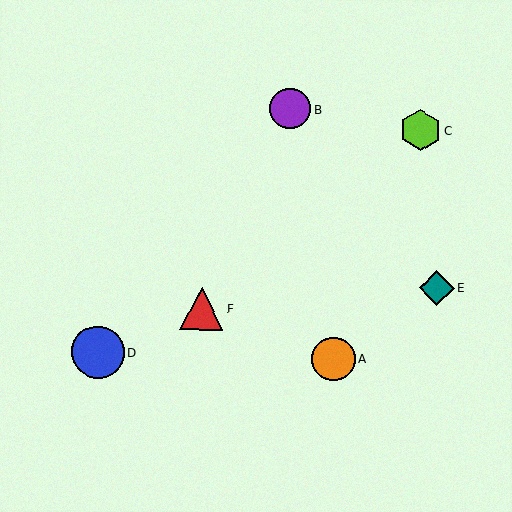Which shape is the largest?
The blue circle (labeled D) is the largest.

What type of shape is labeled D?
Shape D is a blue circle.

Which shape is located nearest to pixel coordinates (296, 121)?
The purple circle (labeled B) at (291, 109) is nearest to that location.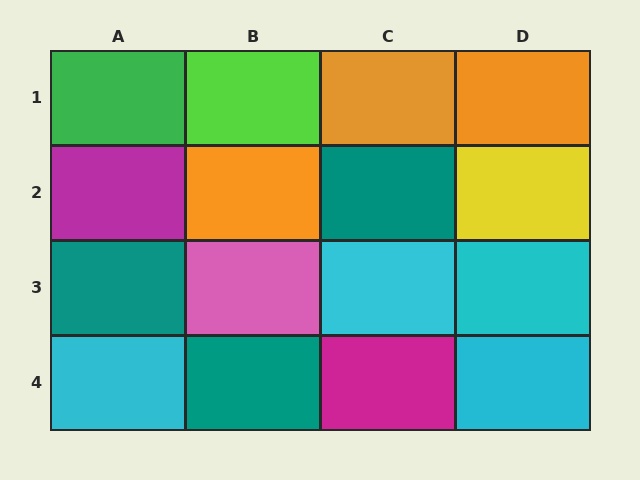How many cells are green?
1 cell is green.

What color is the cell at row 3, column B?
Pink.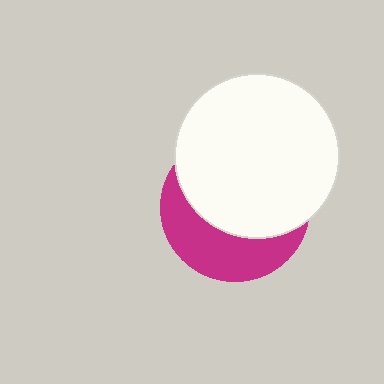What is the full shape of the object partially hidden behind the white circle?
The partially hidden object is a magenta circle.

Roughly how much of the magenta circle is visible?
A small part of it is visible (roughly 38%).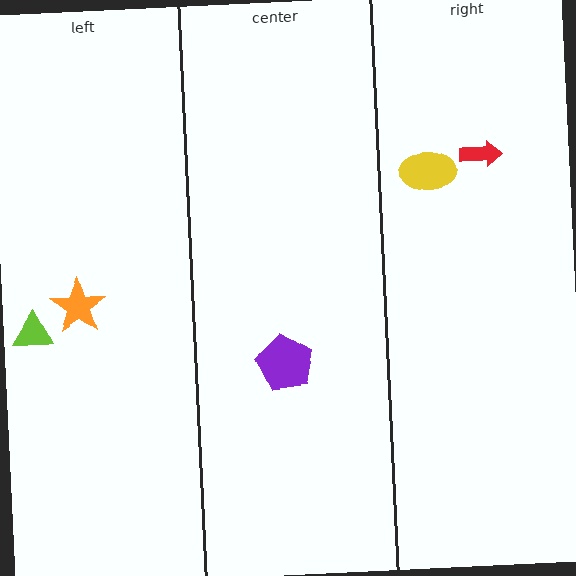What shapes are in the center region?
The purple pentagon.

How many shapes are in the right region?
2.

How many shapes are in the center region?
1.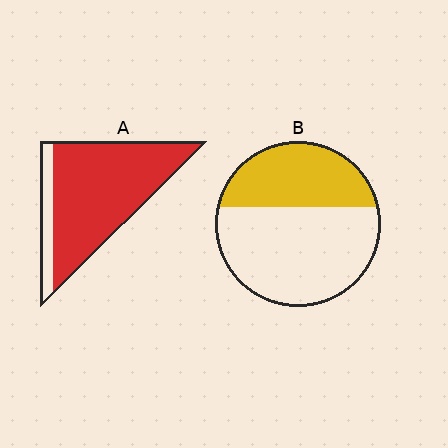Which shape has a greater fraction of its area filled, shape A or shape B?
Shape A.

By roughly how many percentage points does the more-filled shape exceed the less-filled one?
By roughly 50 percentage points (A over B).